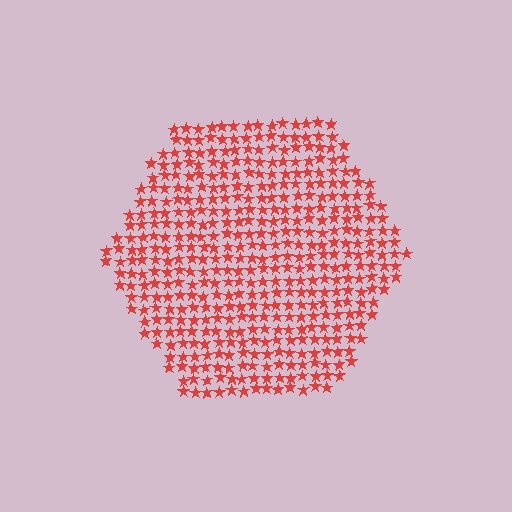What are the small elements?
The small elements are stars.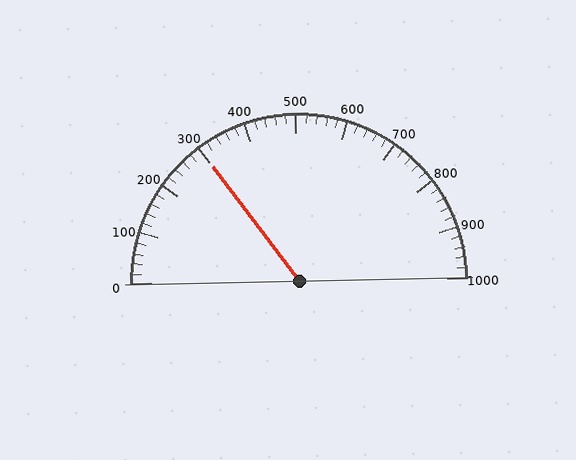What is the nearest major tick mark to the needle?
The nearest major tick mark is 300.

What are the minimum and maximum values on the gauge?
The gauge ranges from 0 to 1000.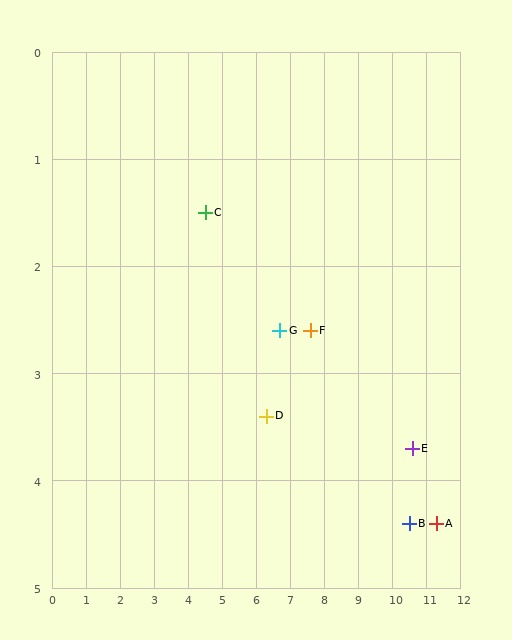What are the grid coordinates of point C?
Point C is at approximately (4.5, 1.5).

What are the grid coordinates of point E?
Point E is at approximately (10.6, 3.7).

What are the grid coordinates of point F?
Point F is at approximately (7.6, 2.6).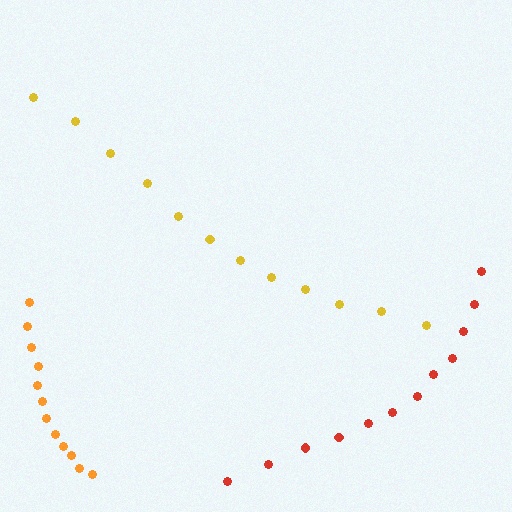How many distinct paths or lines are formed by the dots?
There are 3 distinct paths.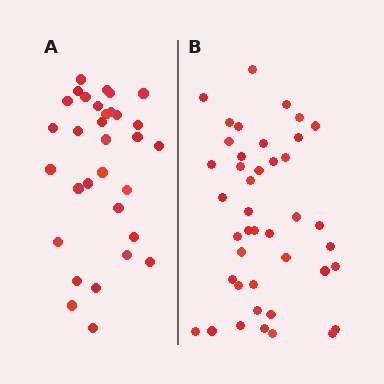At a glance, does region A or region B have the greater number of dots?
Region B (the right region) has more dots.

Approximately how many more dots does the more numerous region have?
Region B has roughly 10 or so more dots than region A.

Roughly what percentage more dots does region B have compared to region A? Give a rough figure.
About 30% more.